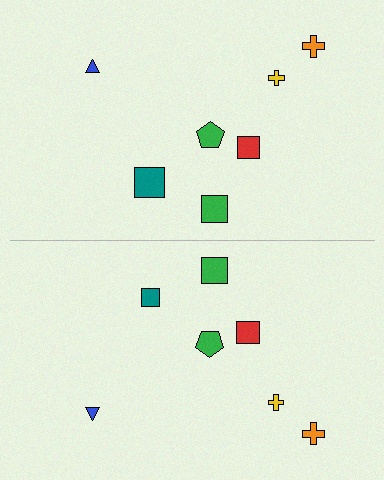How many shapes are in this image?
There are 14 shapes in this image.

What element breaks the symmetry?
The teal square on the bottom side has a different size than its mirror counterpart.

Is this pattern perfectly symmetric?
No, the pattern is not perfectly symmetric. The teal square on the bottom side has a different size than its mirror counterpart.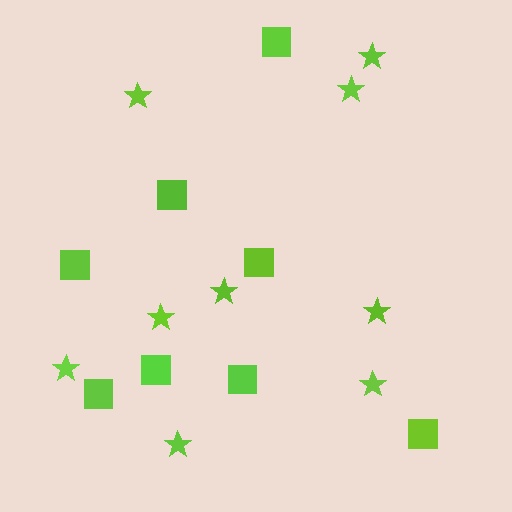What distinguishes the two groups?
There are 2 groups: one group of stars (9) and one group of squares (8).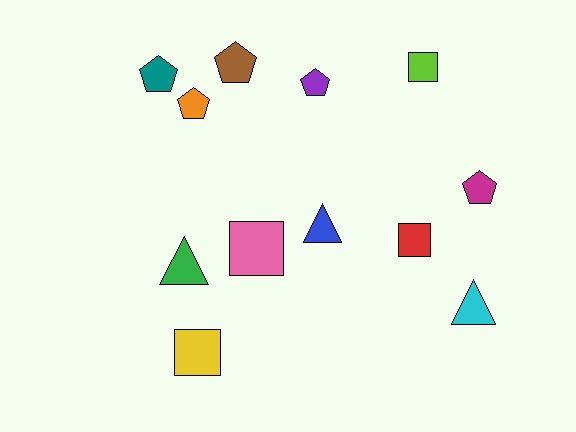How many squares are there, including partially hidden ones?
There are 4 squares.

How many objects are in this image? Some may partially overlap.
There are 12 objects.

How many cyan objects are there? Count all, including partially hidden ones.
There is 1 cyan object.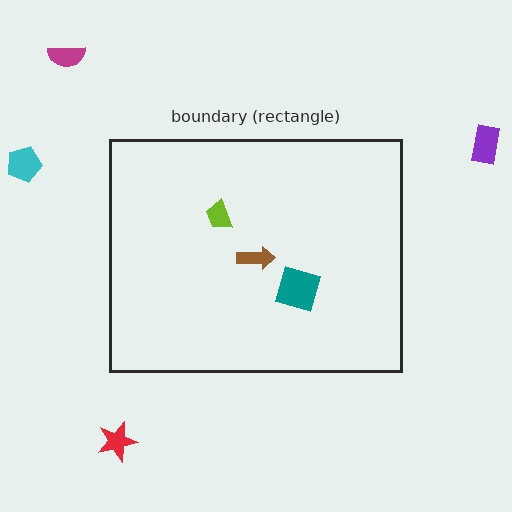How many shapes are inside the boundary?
3 inside, 4 outside.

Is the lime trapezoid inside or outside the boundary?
Inside.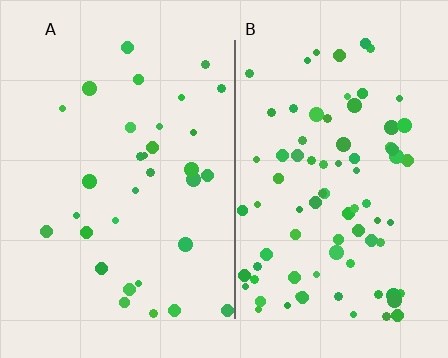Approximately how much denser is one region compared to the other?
Approximately 2.5× — region B over region A.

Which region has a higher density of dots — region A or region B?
B (the right).